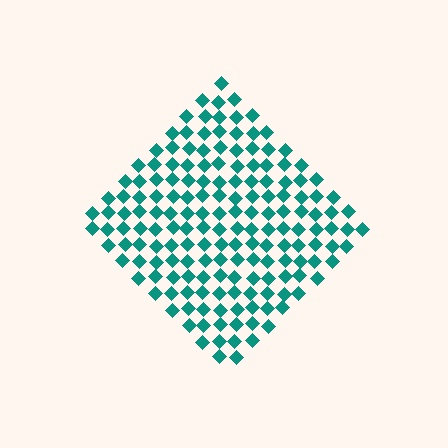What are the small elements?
The small elements are diamonds.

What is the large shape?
The large shape is a diamond.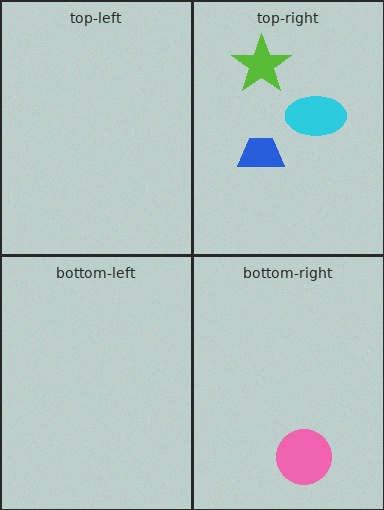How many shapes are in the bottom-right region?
1.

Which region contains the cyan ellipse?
The top-right region.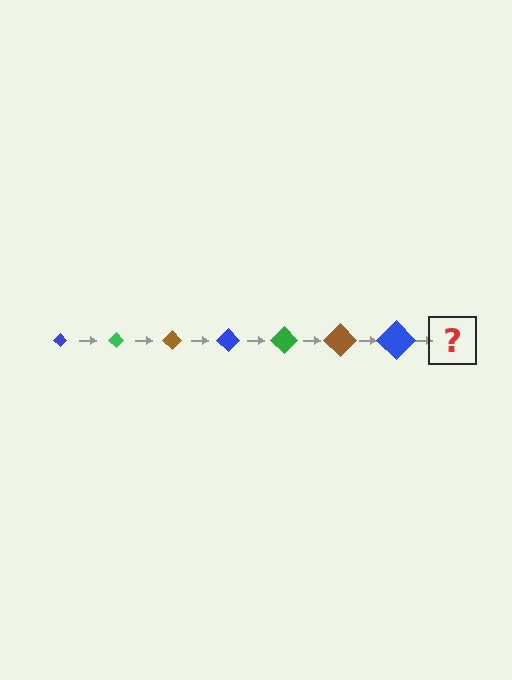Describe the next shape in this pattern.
It should be a green diamond, larger than the previous one.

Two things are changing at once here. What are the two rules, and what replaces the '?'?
The two rules are that the diamond grows larger each step and the color cycles through blue, green, and brown. The '?' should be a green diamond, larger than the previous one.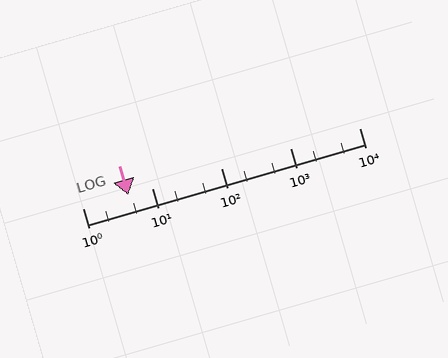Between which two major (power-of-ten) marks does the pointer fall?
The pointer is between 1 and 10.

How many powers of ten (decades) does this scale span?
The scale spans 4 decades, from 1 to 10000.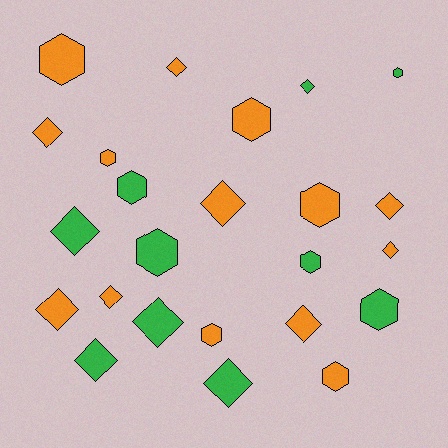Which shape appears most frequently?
Diamond, with 13 objects.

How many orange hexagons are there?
There are 6 orange hexagons.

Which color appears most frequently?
Orange, with 14 objects.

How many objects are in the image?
There are 24 objects.